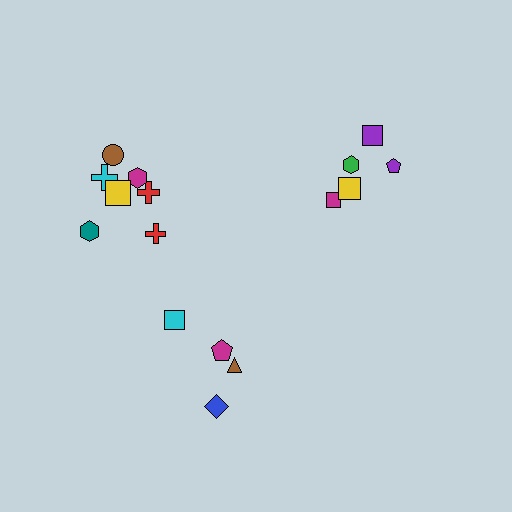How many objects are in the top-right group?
There are 5 objects.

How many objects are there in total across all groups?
There are 16 objects.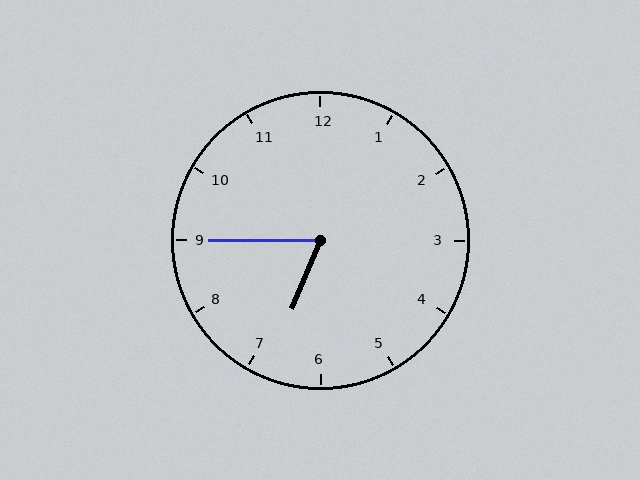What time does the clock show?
6:45.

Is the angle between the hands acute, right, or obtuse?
It is acute.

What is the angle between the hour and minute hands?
Approximately 68 degrees.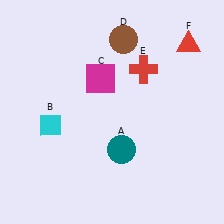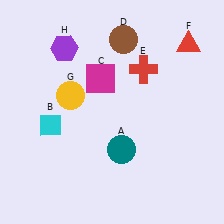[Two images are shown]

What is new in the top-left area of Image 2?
A purple hexagon (H) was added in the top-left area of Image 2.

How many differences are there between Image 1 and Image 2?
There are 2 differences between the two images.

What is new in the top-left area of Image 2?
A yellow circle (G) was added in the top-left area of Image 2.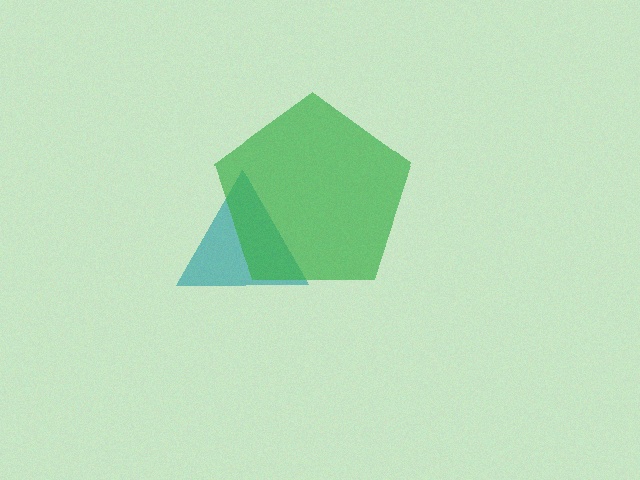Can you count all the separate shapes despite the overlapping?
Yes, there are 2 separate shapes.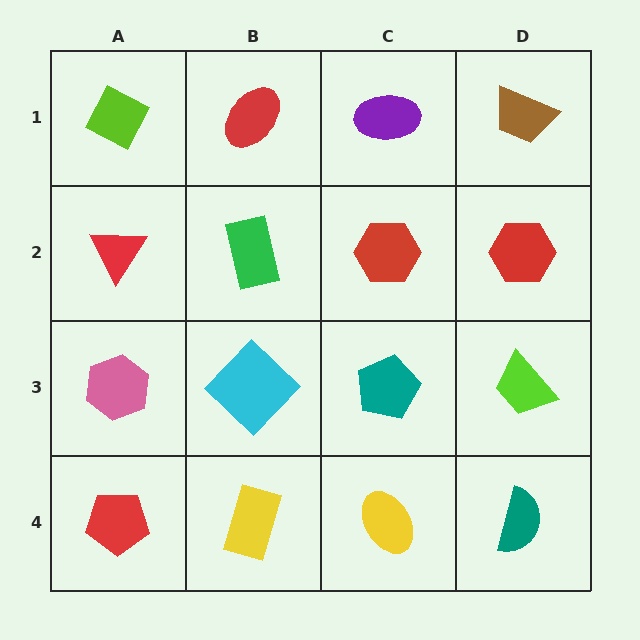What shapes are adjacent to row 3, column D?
A red hexagon (row 2, column D), a teal semicircle (row 4, column D), a teal pentagon (row 3, column C).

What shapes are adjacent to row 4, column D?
A lime trapezoid (row 3, column D), a yellow ellipse (row 4, column C).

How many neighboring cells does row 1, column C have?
3.